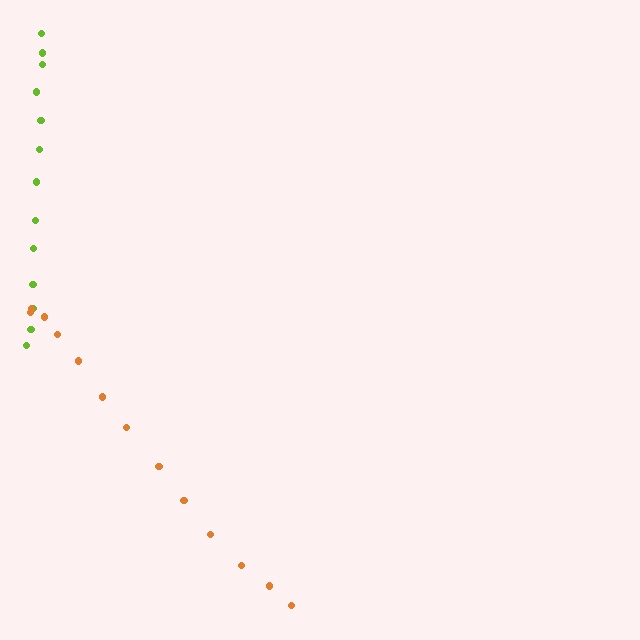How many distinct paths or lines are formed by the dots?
There are 2 distinct paths.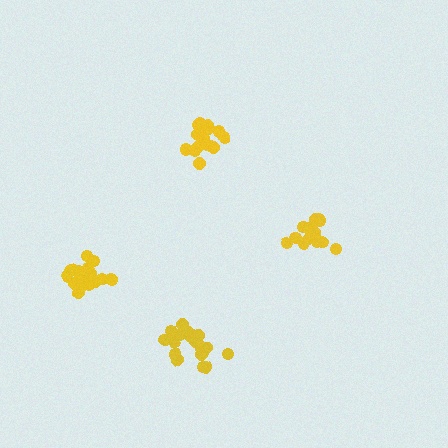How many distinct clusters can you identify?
There are 4 distinct clusters.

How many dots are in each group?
Group 1: 18 dots, Group 2: 19 dots, Group 3: 21 dots, Group 4: 16 dots (74 total).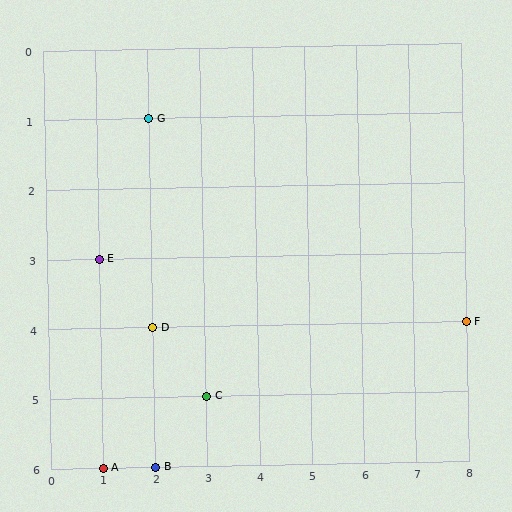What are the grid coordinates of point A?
Point A is at grid coordinates (1, 6).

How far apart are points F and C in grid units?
Points F and C are 5 columns and 1 row apart (about 5.1 grid units diagonally).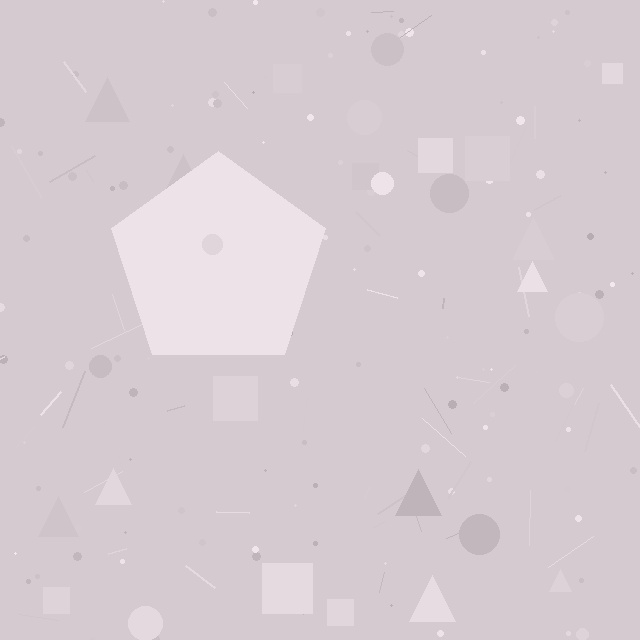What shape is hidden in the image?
A pentagon is hidden in the image.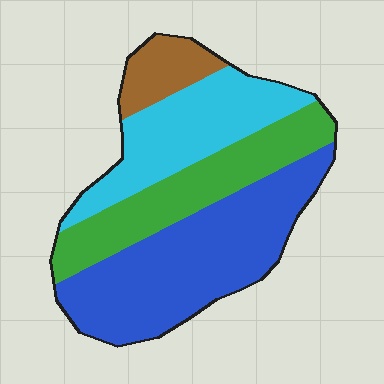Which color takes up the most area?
Blue, at roughly 40%.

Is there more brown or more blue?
Blue.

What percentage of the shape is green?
Green takes up about one quarter (1/4) of the shape.